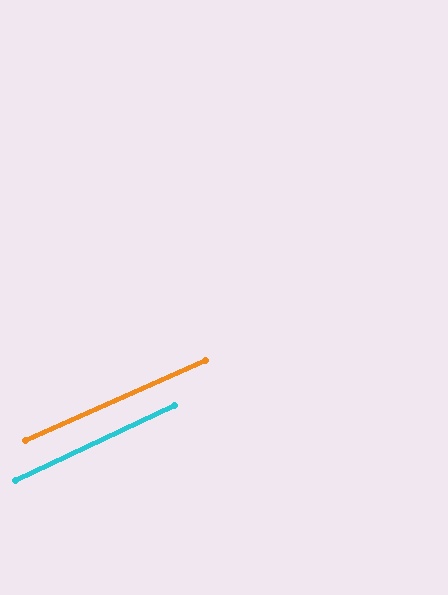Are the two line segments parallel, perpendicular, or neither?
Parallel — their directions differ by only 1.3°.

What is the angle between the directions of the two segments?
Approximately 1 degree.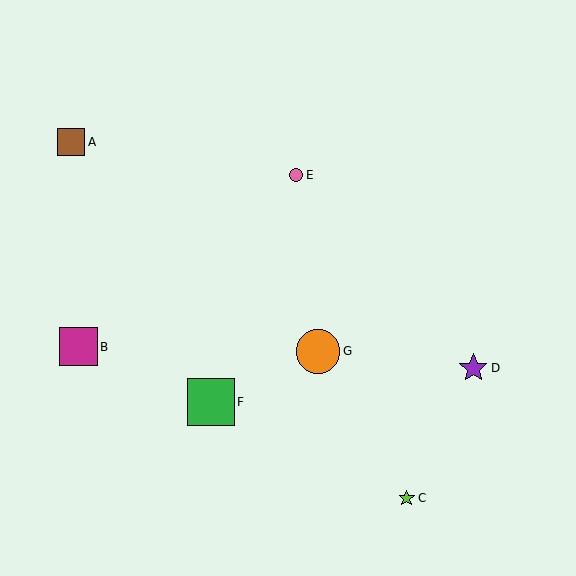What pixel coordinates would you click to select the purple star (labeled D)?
Click at (473, 368) to select the purple star D.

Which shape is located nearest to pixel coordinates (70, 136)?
The brown square (labeled A) at (71, 142) is nearest to that location.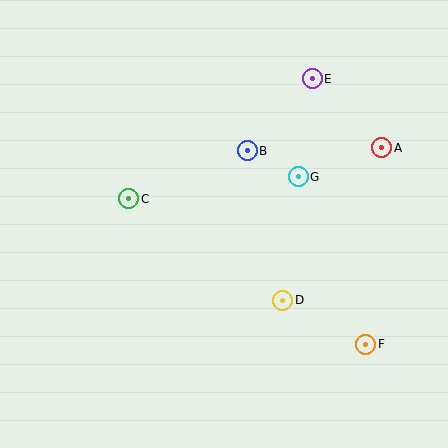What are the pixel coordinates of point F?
Point F is at (366, 344).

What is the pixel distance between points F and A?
The distance between F and A is 197 pixels.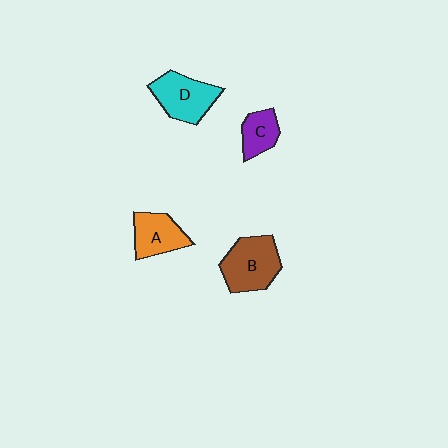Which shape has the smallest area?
Shape C (purple).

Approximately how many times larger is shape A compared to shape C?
Approximately 1.3 times.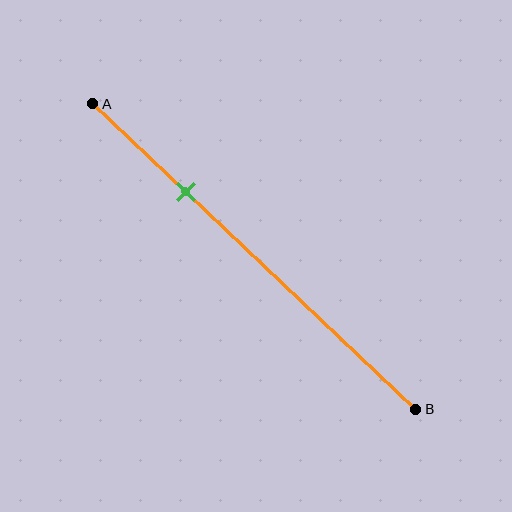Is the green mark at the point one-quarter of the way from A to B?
No, the mark is at about 30% from A, not at the 25% one-quarter point.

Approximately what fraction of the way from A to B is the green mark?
The green mark is approximately 30% of the way from A to B.